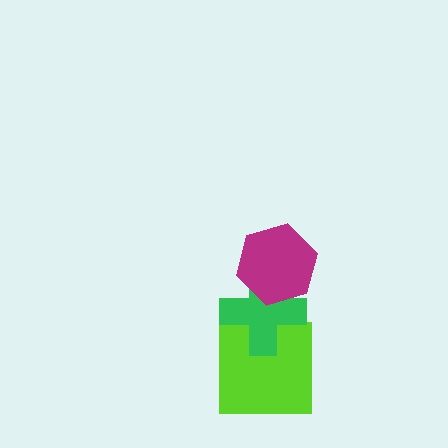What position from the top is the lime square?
The lime square is 3rd from the top.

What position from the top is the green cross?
The green cross is 2nd from the top.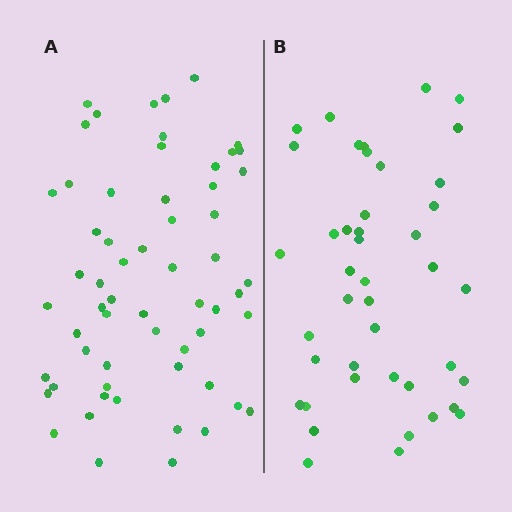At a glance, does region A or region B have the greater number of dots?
Region A (the left region) has more dots.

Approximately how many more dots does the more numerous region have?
Region A has approximately 15 more dots than region B.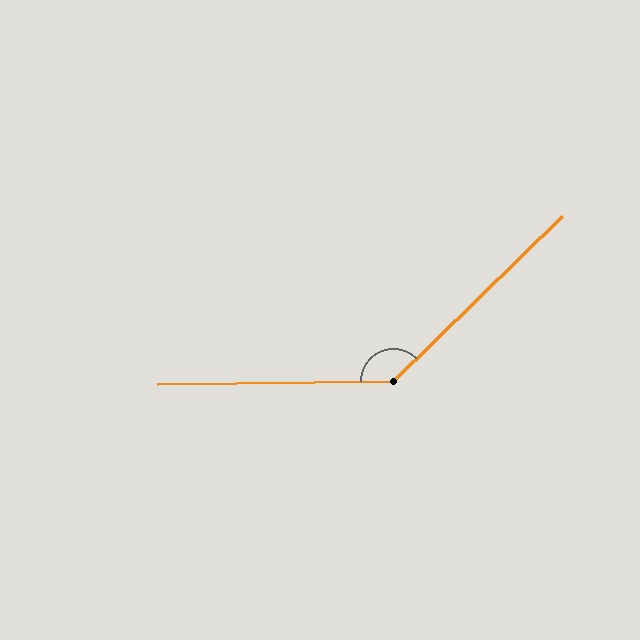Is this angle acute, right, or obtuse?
It is obtuse.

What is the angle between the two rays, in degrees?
Approximately 136 degrees.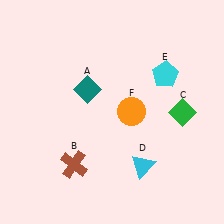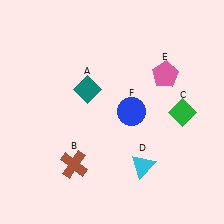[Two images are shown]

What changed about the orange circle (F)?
In Image 1, F is orange. In Image 2, it changed to blue.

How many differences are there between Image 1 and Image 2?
There are 2 differences between the two images.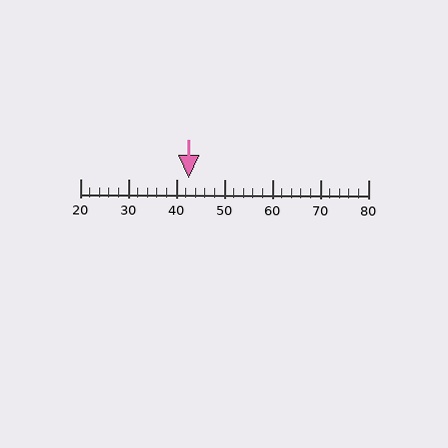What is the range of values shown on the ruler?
The ruler shows values from 20 to 80.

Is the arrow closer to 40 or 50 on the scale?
The arrow is closer to 40.